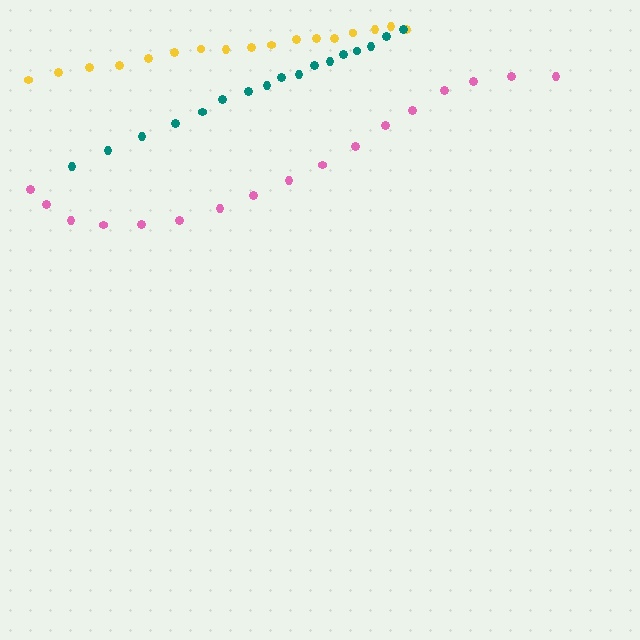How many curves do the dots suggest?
There are 3 distinct paths.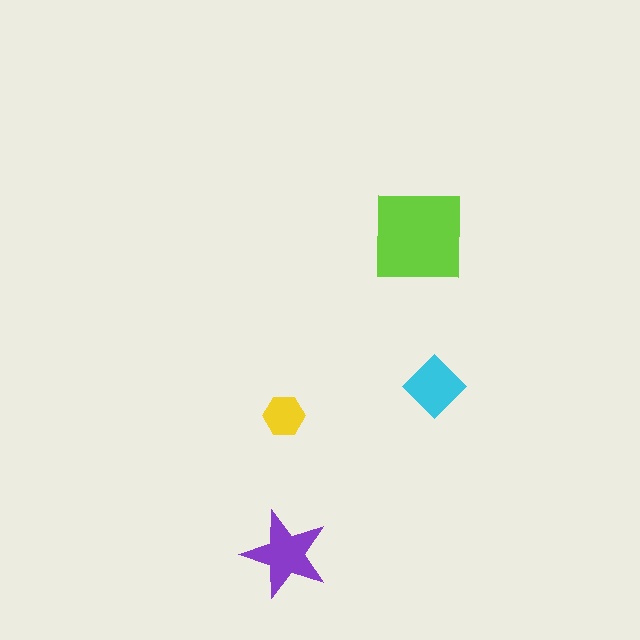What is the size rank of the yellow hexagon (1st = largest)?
4th.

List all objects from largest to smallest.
The lime square, the purple star, the cyan diamond, the yellow hexagon.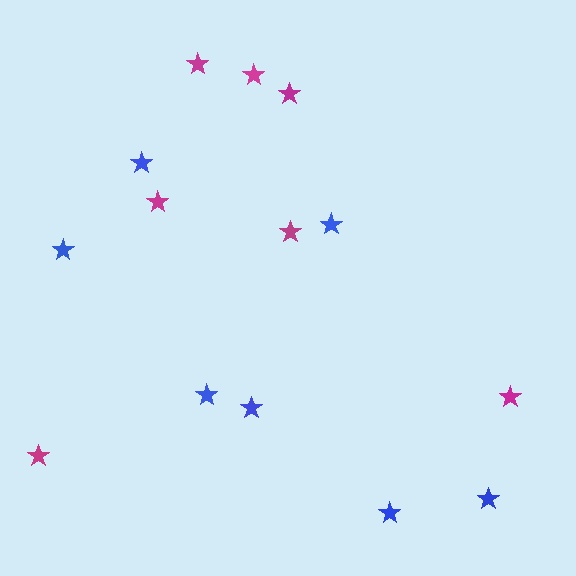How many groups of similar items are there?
There are 2 groups: one group of blue stars (7) and one group of magenta stars (7).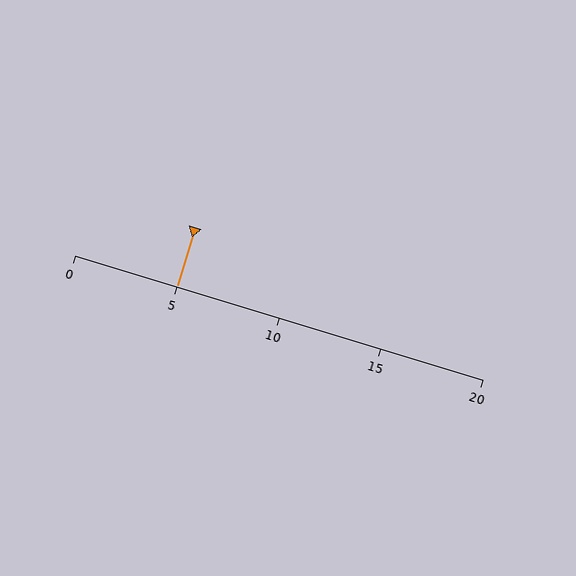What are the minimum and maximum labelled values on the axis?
The axis runs from 0 to 20.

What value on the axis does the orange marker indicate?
The marker indicates approximately 5.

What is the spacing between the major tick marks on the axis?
The major ticks are spaced 5 apart.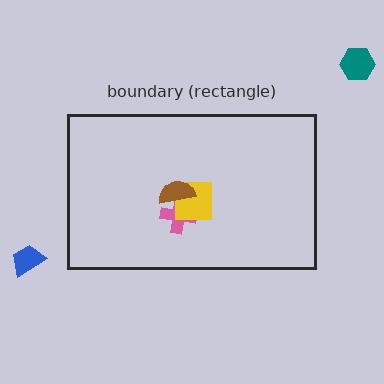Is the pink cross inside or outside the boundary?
Inside.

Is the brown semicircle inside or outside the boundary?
Inside.